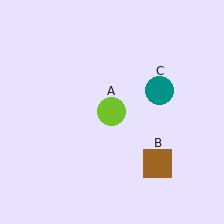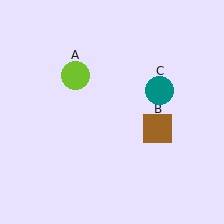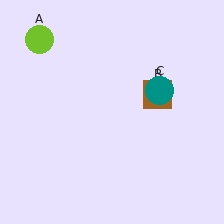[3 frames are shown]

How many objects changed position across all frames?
2 objects changed position: lime circle (object A), brown square (object B).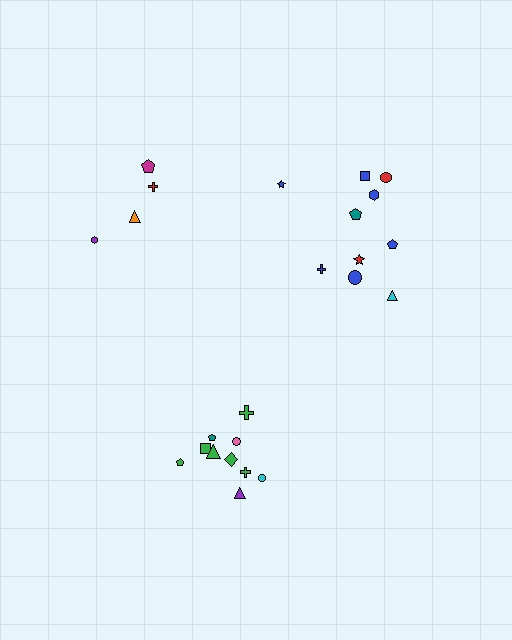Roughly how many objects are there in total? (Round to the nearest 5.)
Roughly 25 objects in total.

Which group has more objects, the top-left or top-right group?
The top-right group.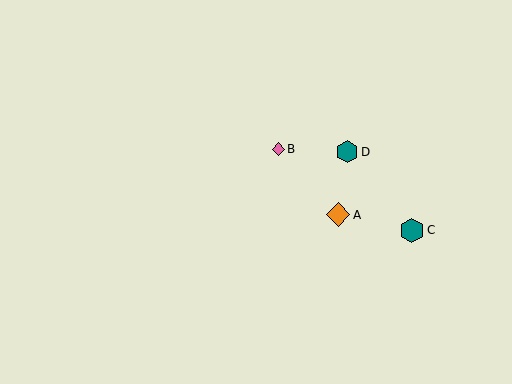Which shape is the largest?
The teal hexagon (labeled C) is the largest.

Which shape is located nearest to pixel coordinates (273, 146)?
The pink diamond (labeled B) at (278, 149) is nearest to that location.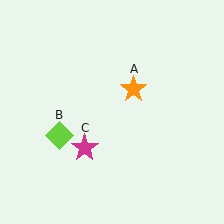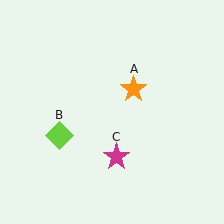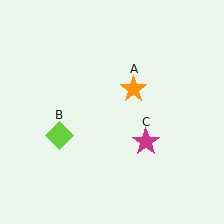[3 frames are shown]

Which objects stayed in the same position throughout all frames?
Orange star (object A) and lime diamond (object B) remained stationary.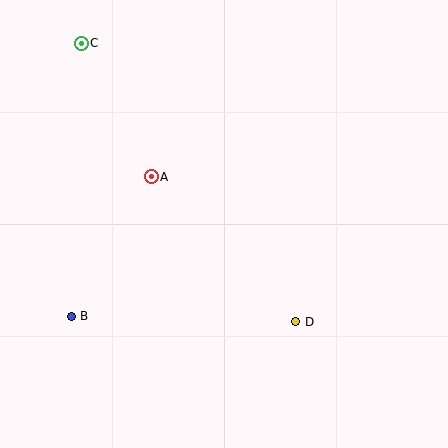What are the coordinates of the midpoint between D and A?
The midpoint between D and A is at (223, 249).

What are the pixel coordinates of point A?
Point A is at (151, 177).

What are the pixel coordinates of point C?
Point C is at (81, 43).